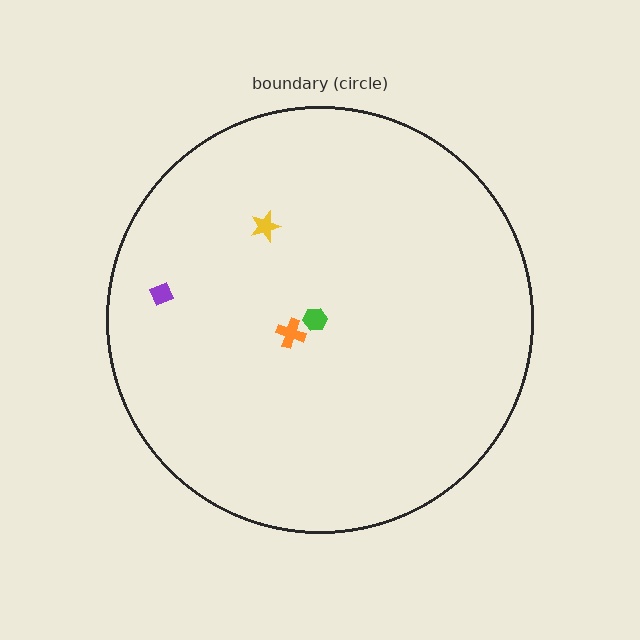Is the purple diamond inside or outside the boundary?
Inside.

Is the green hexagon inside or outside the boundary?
Inside.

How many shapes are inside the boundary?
4 inside, 0 outside.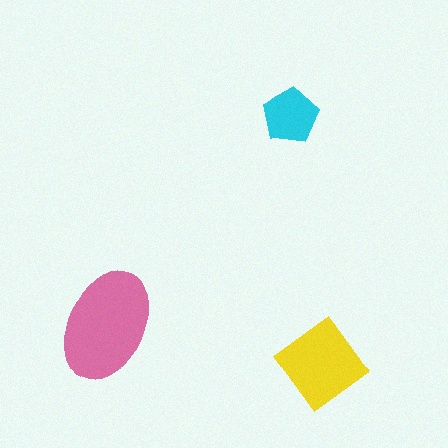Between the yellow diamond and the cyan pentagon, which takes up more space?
The yellow diamond.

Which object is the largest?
The pink ellipse.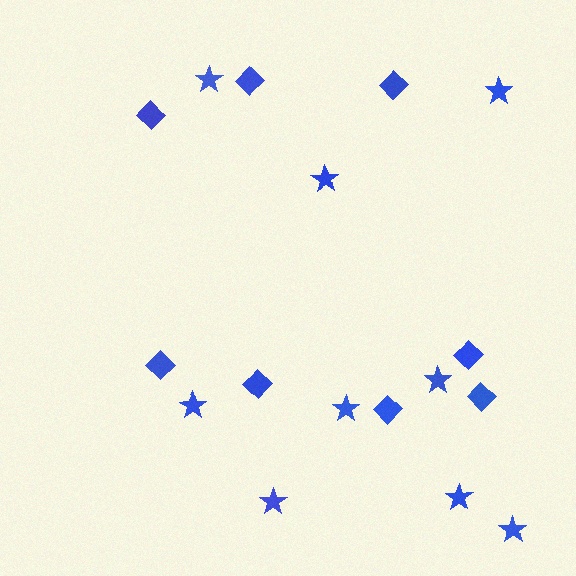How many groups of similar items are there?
There are 2 groups: one group of stars (9) and one group of diamonds (8).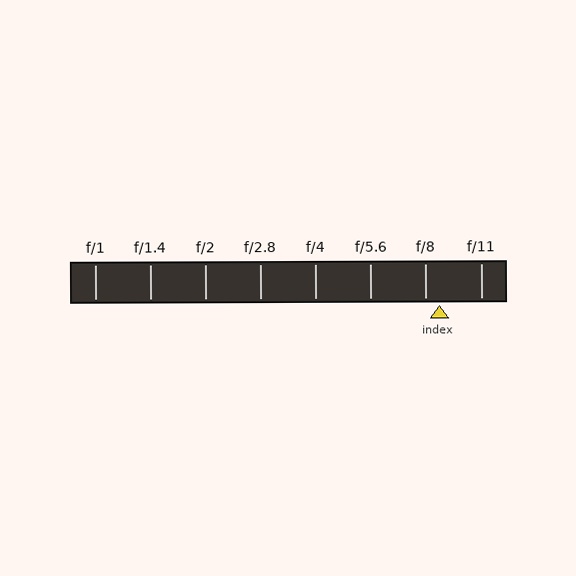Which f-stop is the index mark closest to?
The index mark is closest to f/8.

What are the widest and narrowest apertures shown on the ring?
The widest aperture shown is f/1 and the narrowest is f/11.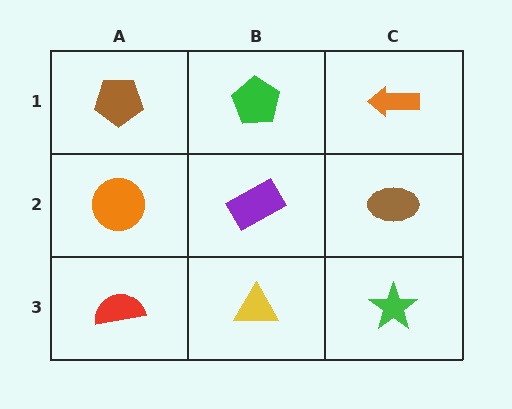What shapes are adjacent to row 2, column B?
A green pentagon (row 1, column B), a yellow triangle (row 3, column B), an orange circle (row 2, column A), a brown ellipse (row 2, column C).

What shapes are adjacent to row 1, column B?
A purple rectangle (row 2, column B), a brown pentagon (row 1, column A), an orange arrow (row 1, column C).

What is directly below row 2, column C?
A green star.